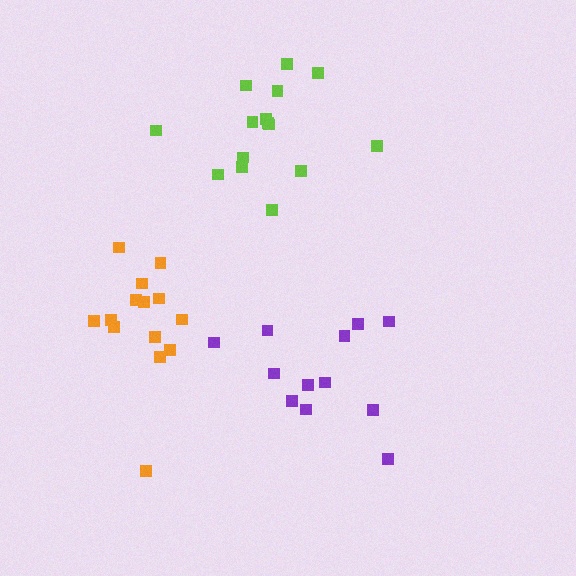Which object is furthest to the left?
The orange cluster is leftmost.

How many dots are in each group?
Group 1: 15 dots, Group 2: 12 dots, Group 3: 14 dots (41 total).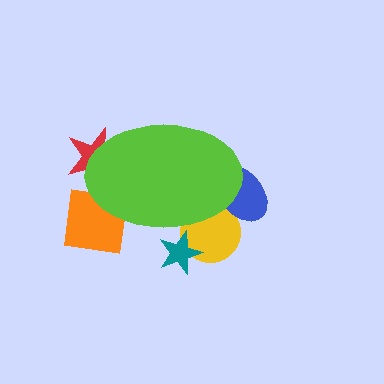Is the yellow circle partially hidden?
Yes, the yellow circle is partially hidden behind the lime ellipse.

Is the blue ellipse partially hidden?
Yes, the blue ellipse is partially hidden behind the lime ellipse.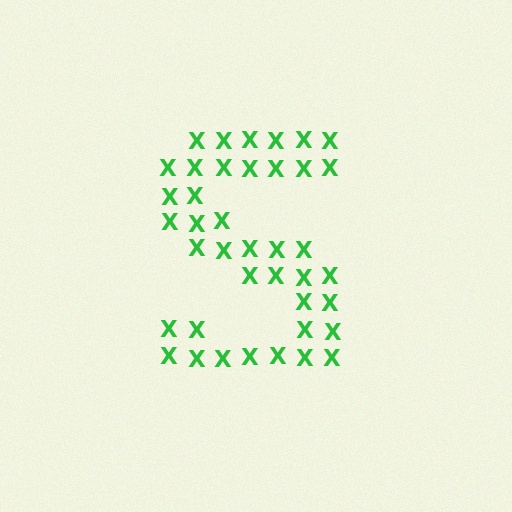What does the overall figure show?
The overall figure shows the letter S.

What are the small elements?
The small elements are letter X's.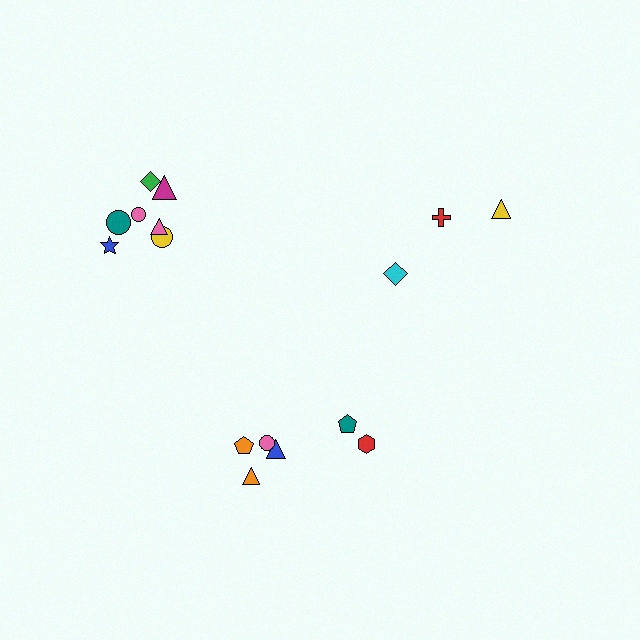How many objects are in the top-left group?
There are 7 objects.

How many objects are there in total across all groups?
There are 16 objects.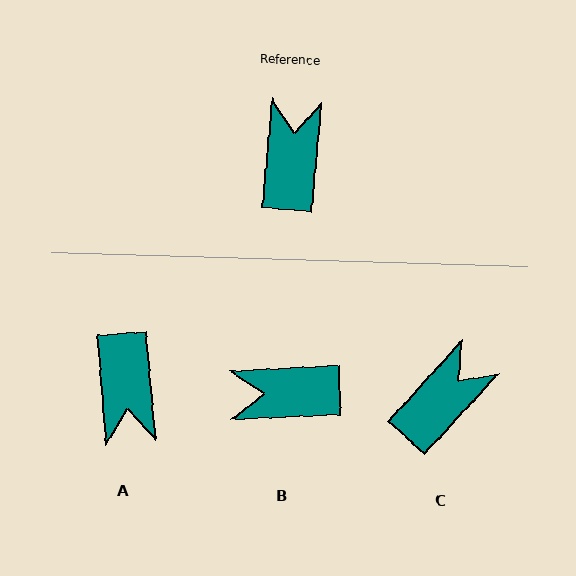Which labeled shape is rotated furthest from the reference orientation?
A, about 170 degrees away.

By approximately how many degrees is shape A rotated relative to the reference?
Approximately 170 degrees clockwise.